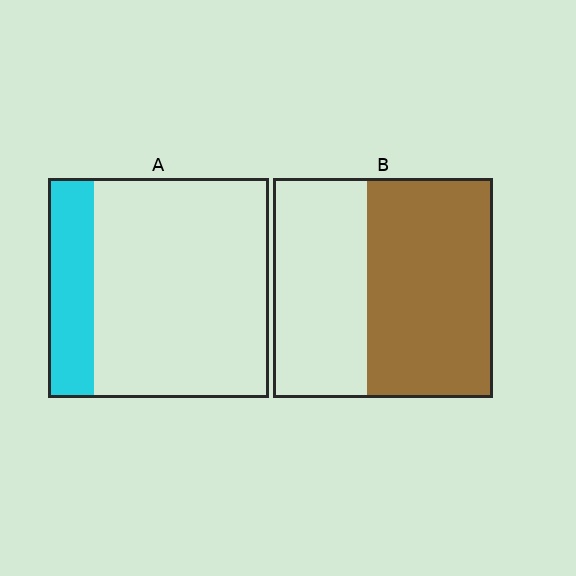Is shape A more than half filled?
No.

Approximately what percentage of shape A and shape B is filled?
A is approximately 20% and B is approximately 55%.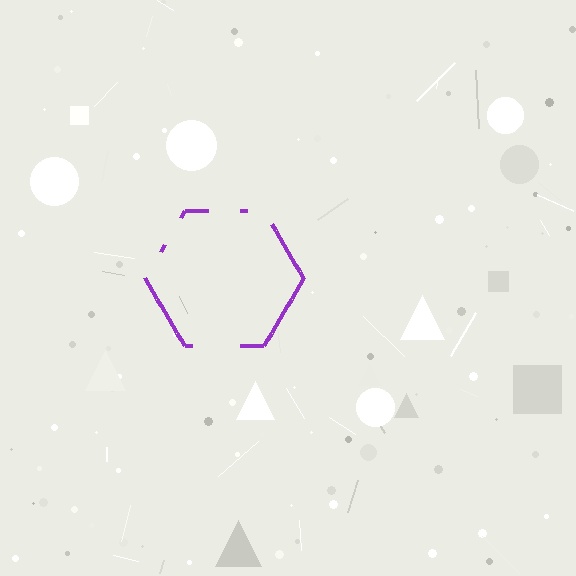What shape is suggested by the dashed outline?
The dashed outline suggests a hexagon.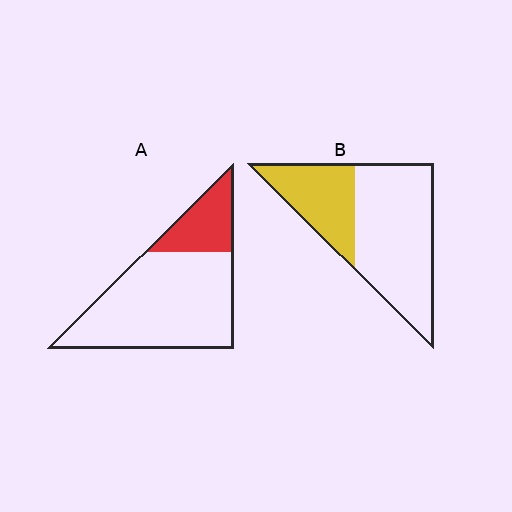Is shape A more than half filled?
No.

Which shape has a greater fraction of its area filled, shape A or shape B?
Shape B.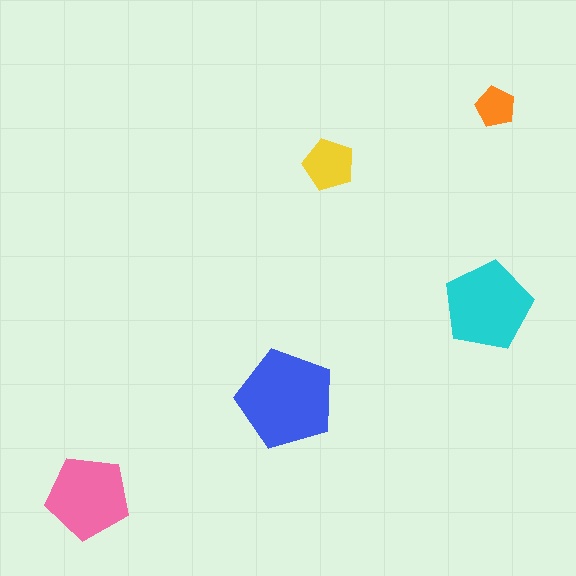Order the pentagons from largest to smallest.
the blue one, the cyan one, the pink one, the yellow one, the orange one.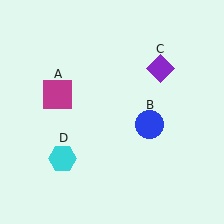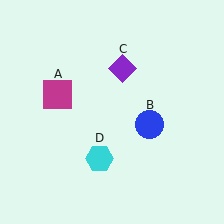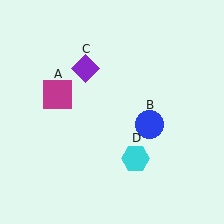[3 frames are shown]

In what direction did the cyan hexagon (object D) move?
The cyan hexagon (object D) moved right.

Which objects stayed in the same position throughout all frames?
Magenta square (object A) and blue circle (object B) remained stationary.